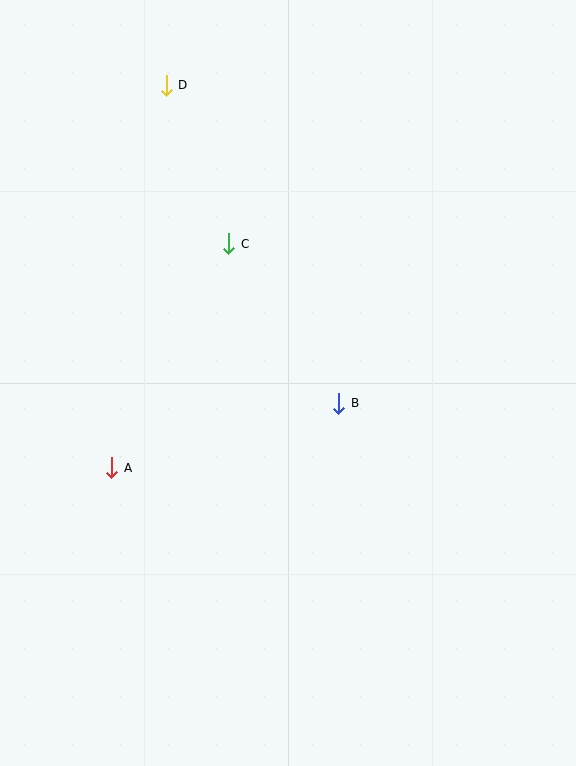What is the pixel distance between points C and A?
The distance between C and A is 253 pixels.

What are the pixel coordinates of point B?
Point B is at (339, 403).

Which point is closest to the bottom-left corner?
Point A is closest to the bottom-left corner.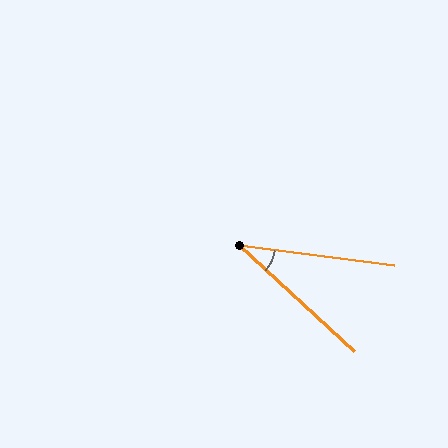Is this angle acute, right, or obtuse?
It is acute.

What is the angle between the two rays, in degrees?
Approximately 35 degrees.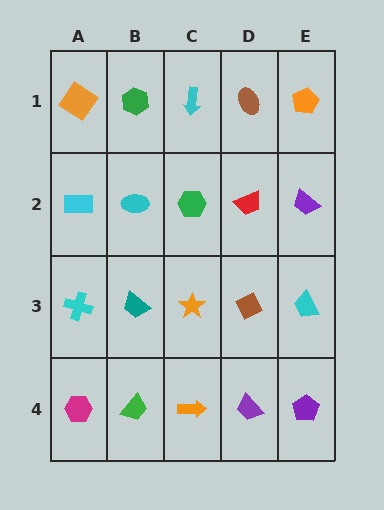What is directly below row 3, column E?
A purple pentagon.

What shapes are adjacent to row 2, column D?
A brown ellipse (row 1, column D), a brown diamond (row 3, column D), a green hexagon (row 2, column C), a purple trapezoid (row 2, column E).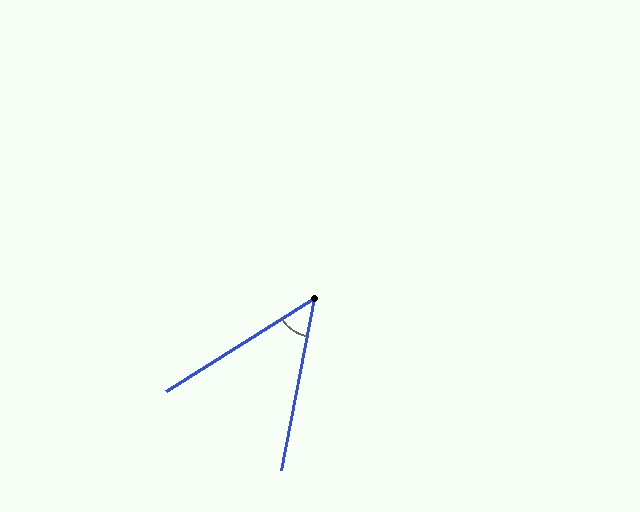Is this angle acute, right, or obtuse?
It is acute.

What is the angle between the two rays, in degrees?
Approximately 47 degrees.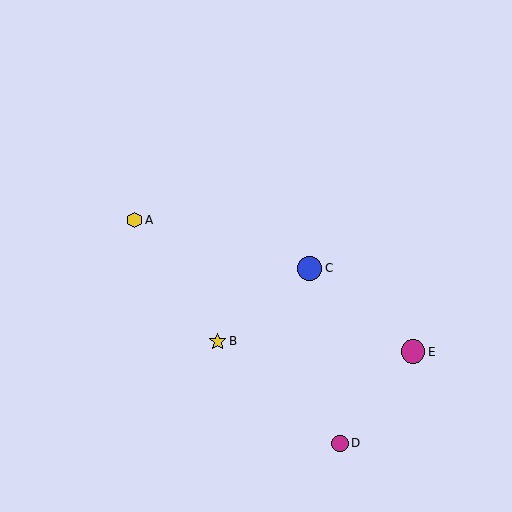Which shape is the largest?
The blue circle (labeled C) is the largest.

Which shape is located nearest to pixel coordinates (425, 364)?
The magenta circle (labeled E) at (413, 352) is nearest to that location.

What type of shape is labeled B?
Shape B is a yellow star.